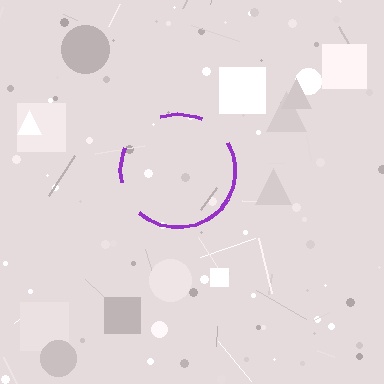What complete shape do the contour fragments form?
The contour fragments form a circle.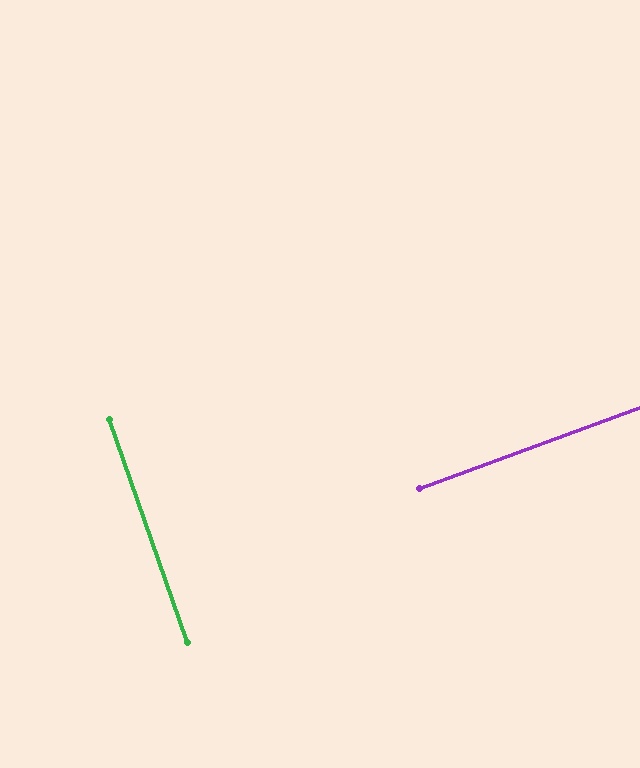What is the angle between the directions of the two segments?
Approximately 89 degrees.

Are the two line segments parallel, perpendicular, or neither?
Perpendicular — they meet at approximately 89°.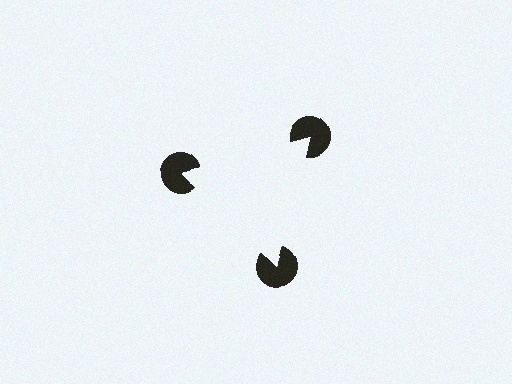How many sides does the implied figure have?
3 sides.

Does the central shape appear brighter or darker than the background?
It typically appears slightly brighter than the background, even though no actual brightness change is drawn.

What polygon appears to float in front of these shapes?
An illusory triangle — its edges are inferred from the aligned wedge cuts in the pac-man discs, not physically drawn.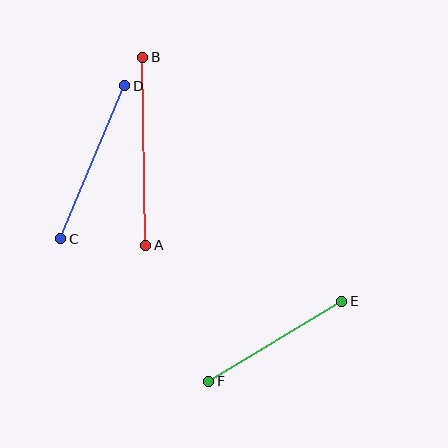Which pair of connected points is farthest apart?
Points A and B are farthest apart.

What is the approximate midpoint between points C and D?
The midpoint is at approximately (93, 162) pixels.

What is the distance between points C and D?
The distance is approximately 166 pixels.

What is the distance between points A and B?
The distance is approximately 188 pixels.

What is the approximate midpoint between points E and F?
The midpoint is at approximately (275, 341) pixels.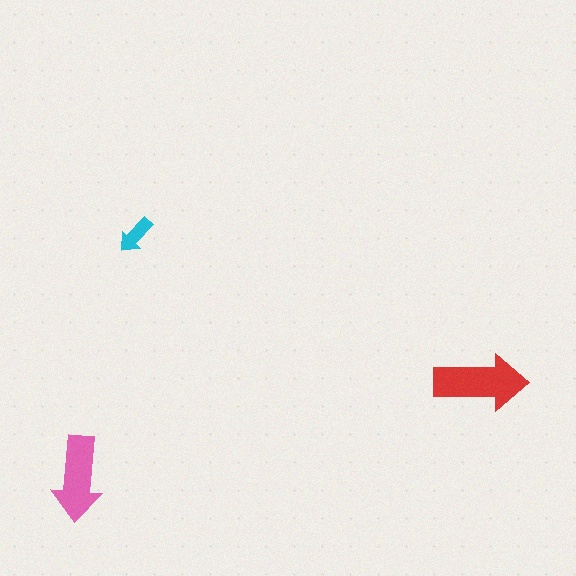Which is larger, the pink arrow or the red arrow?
The red one.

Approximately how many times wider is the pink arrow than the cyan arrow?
About 2 times wider.